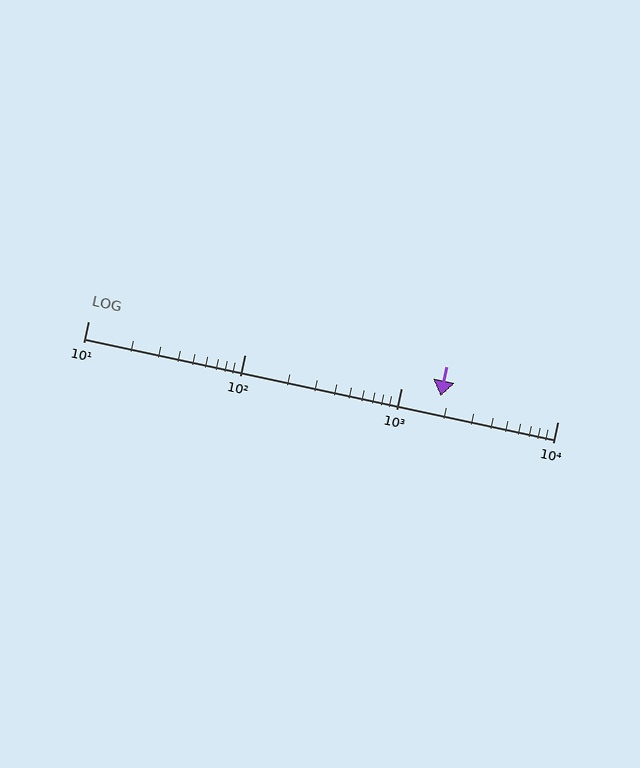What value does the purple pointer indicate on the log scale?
The pointer indicates approximately 1800.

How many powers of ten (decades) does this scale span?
The scale spans 3 decades, from 10 to 10000.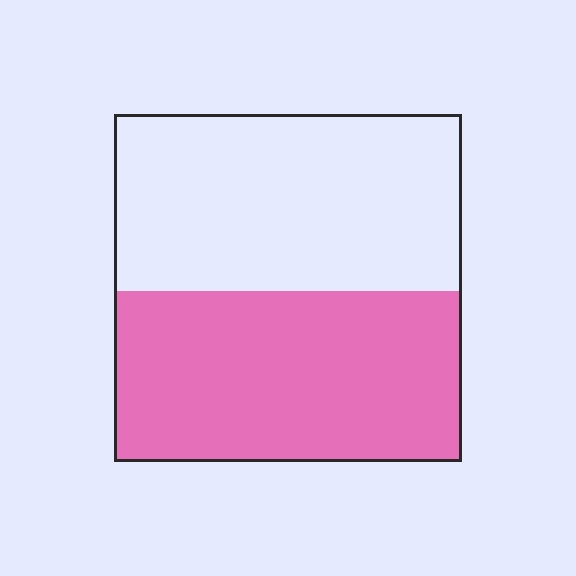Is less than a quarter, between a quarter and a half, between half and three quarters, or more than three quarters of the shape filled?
Between a quarter and a half.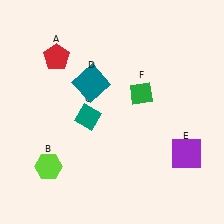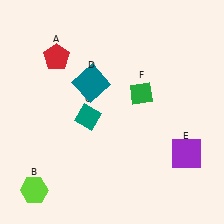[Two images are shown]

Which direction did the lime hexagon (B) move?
The lime hexagon (B) moved down.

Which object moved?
The lime hexagon (B) moved down.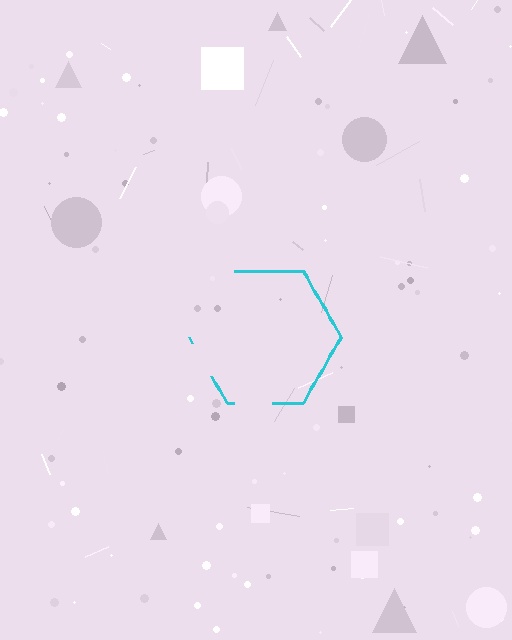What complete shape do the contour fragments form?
The contour fragments form a hexagon.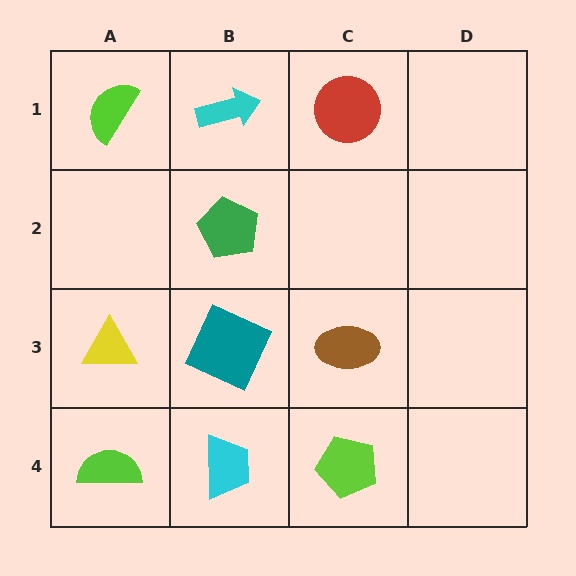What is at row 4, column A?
A lime semicircle.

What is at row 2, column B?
A green pentagon.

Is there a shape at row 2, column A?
No, that cell is empty.